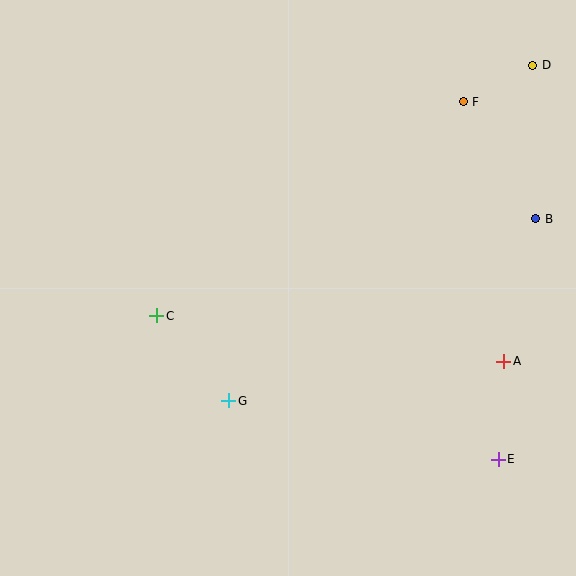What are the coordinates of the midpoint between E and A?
The midpoint between E and A is at (501, 410).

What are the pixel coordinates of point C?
Point C is at (157, 316).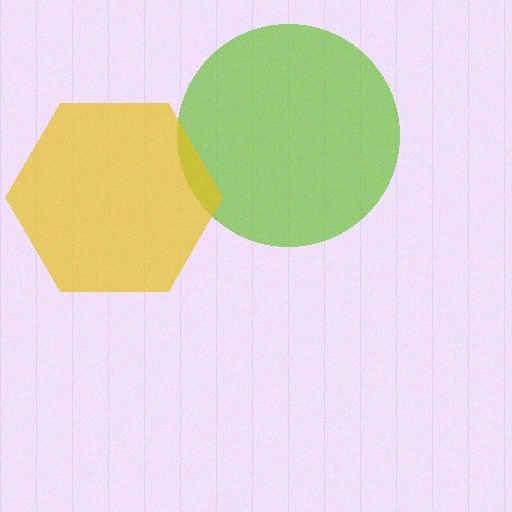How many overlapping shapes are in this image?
There are 2 overlapping shapes in the image.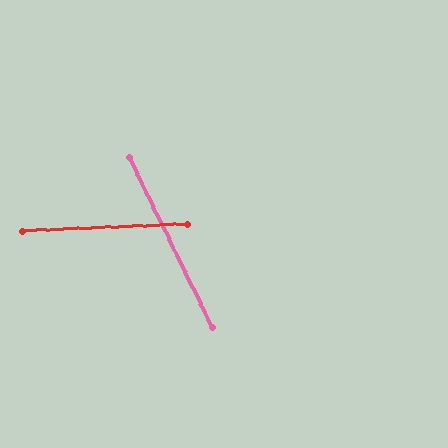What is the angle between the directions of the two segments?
Approximately 67 degrees.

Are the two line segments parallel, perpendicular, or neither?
Neither parallel nor perpendicular — they differ by about 67°.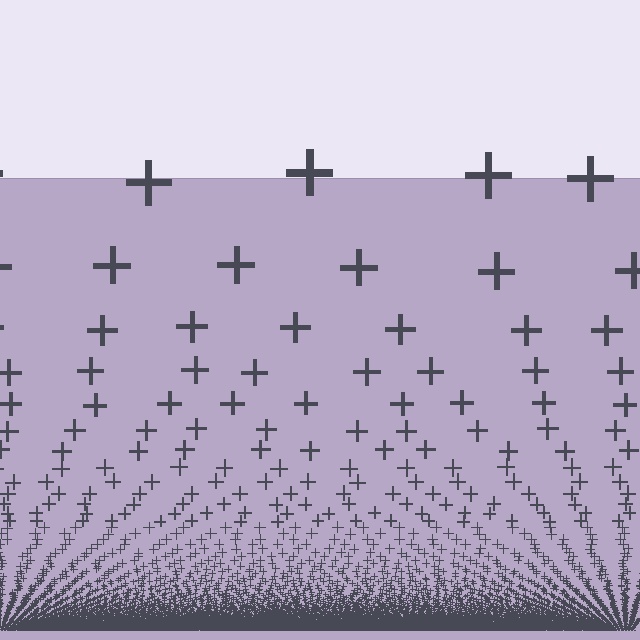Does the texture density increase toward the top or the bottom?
Density increases toward the bottom.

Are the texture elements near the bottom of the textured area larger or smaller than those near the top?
Smaller. The gradient is inverted — elements near the bottom are smaller and denser.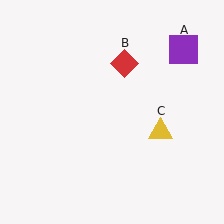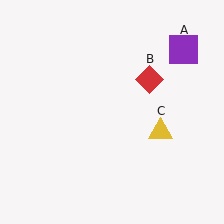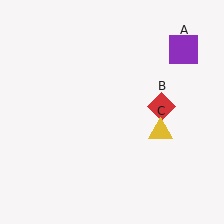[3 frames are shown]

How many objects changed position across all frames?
1 object changed position: red diamond (object B).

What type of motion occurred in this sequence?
The red diamond (object B) rotated clockwise around the center of the scene.